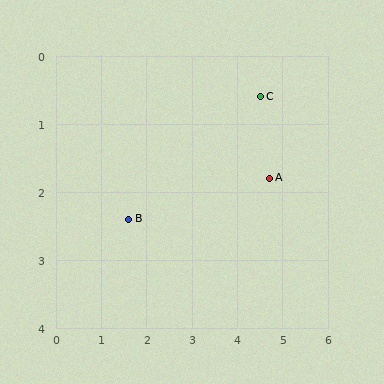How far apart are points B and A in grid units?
Points B and A are about 3.2 grid units apart.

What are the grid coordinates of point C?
Point C is at approximately (4.5, 0.6).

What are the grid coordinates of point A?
Point A is at approximately (4.7, 1.8).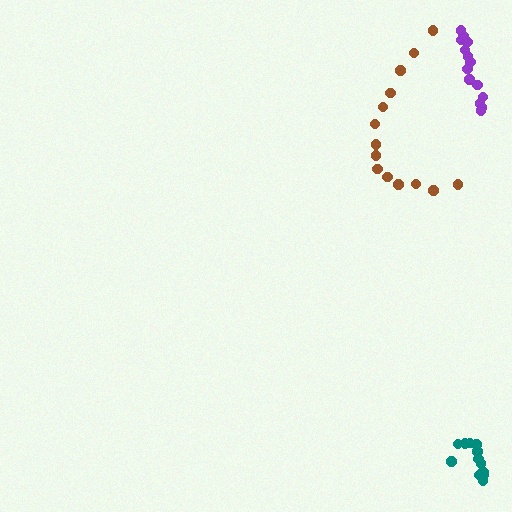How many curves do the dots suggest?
There are 3 distinct paths.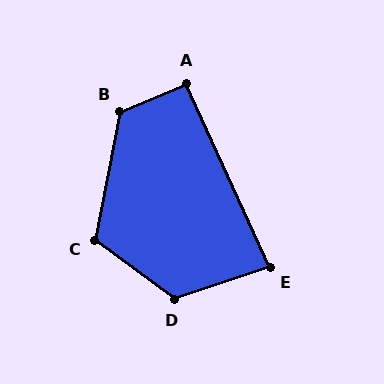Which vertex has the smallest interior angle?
E, at approximately 84 degrees.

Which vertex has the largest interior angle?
D, at approximately 125 degrees.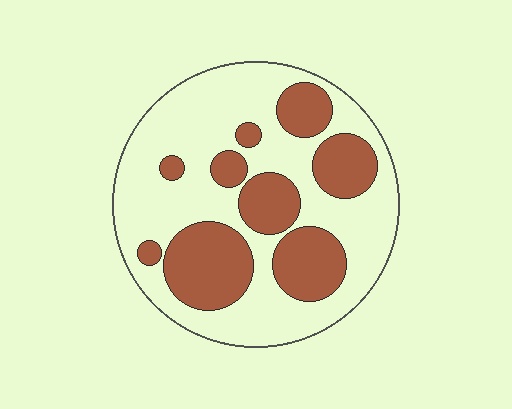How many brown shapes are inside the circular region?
9.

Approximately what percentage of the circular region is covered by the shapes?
Approximately 35%.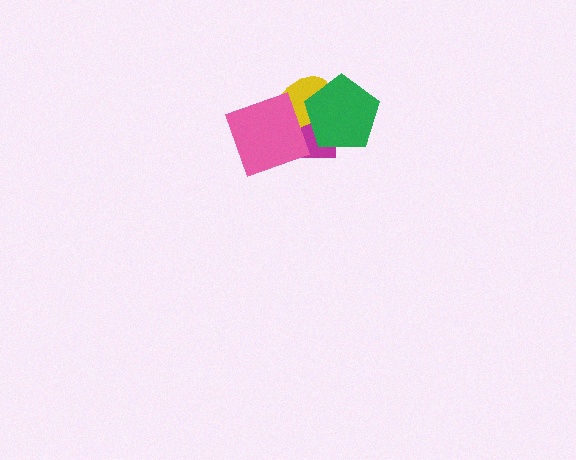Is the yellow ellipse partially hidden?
Yes, it is partially covered by another shape.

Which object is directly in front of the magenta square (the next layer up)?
The yellow ellipse is directly in front of the magenta square.